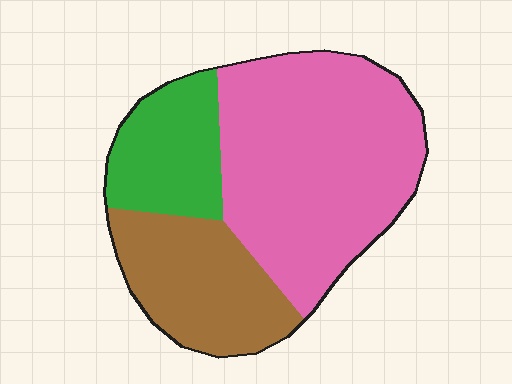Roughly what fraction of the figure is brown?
Brown covers around 25% of the figure.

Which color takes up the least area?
Green, at roughly 20%.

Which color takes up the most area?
Pink, at roughly 55%.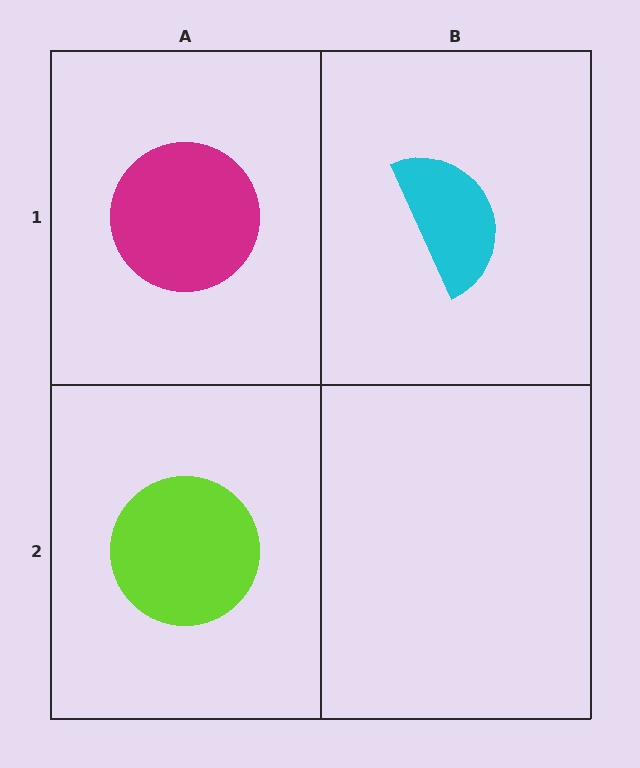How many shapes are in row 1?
2 shapes.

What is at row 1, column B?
A cyan semicircle.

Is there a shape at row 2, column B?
No, that cell is empty.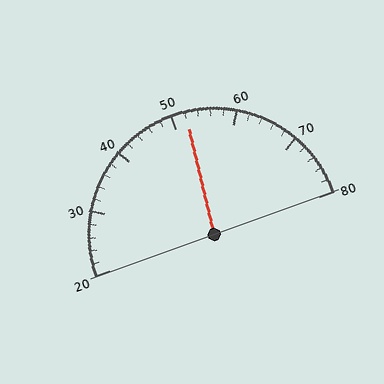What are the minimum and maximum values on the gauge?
The gauge ranges from 20 to 80.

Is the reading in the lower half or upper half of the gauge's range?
The reading is in the upper half of the range (20 to 80).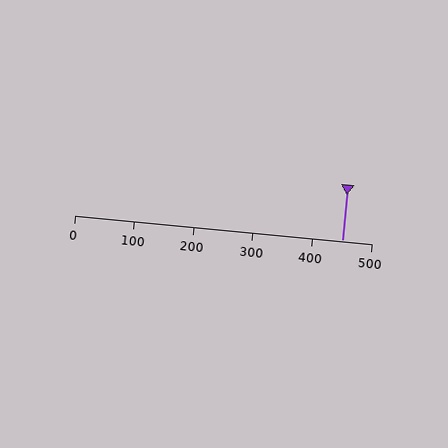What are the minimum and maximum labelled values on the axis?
The axis runs from 0 to 500.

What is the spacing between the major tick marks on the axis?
The major ticks are spaced 100 apart.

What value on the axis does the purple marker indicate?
The marker indicates approximately 450.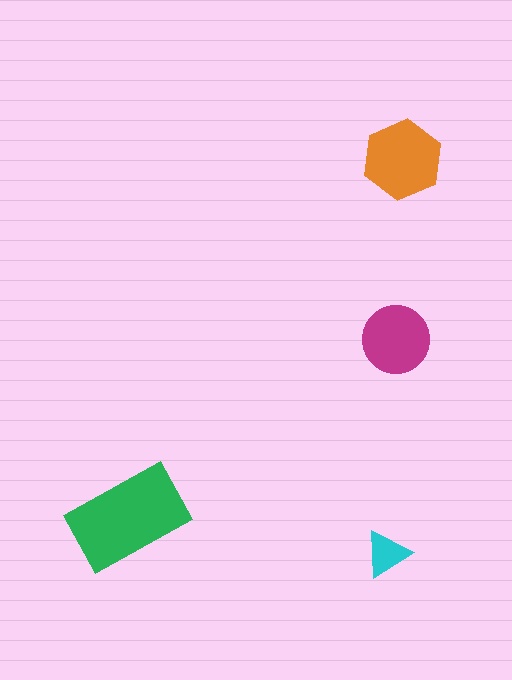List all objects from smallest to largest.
The cyan triangle, the magenta circle, the orange hexagon, the green rectangle.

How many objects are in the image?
There are 4 objects in the image.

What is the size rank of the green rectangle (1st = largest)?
1st.